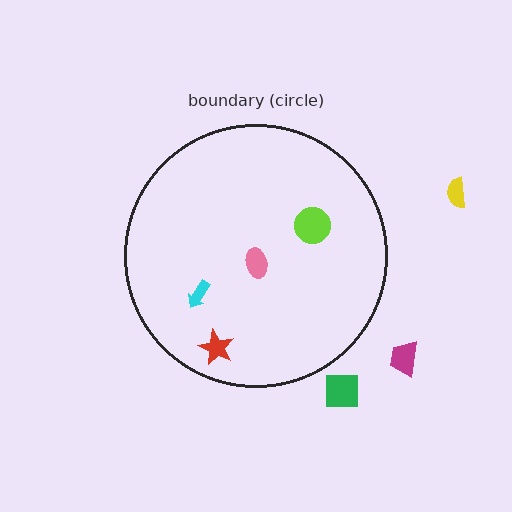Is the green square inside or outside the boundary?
Outside.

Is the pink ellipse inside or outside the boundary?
Inside.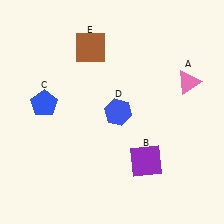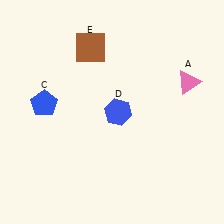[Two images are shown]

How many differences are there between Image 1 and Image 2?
There is 1 difference between the two images.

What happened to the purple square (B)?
The purple square (B) was removed in Image 2. It was in the bottom-right area of Image 1.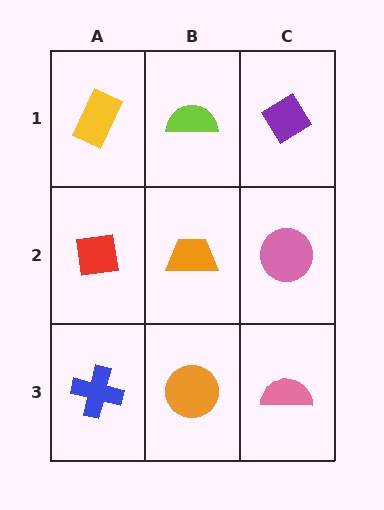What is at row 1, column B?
A lime semicircle.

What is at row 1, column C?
A purple diamond.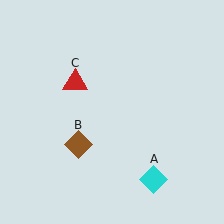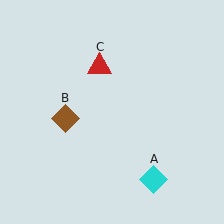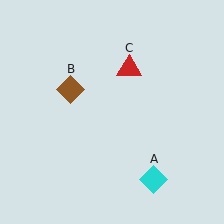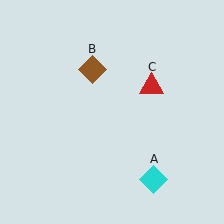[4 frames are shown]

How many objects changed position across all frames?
2 objects changed position: brown diamond (object B), red triangle (object C).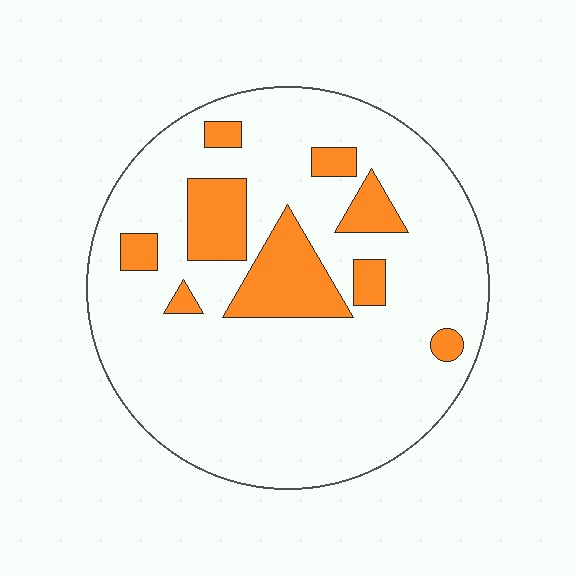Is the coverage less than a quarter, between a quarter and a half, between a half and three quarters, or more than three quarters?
Less than a quarter.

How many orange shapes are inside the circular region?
9.